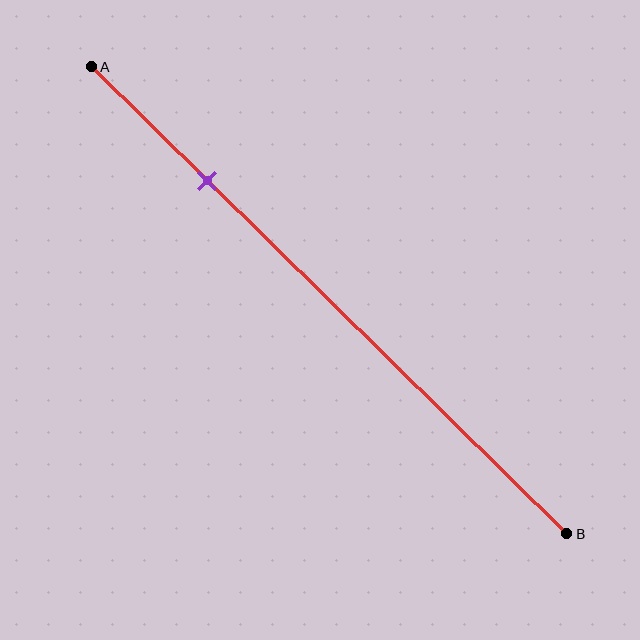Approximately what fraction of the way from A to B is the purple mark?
The purple mark is approximately 25% of the way from A to B.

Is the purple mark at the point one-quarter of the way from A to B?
Yes, the mark is approximately at the one-quarter point.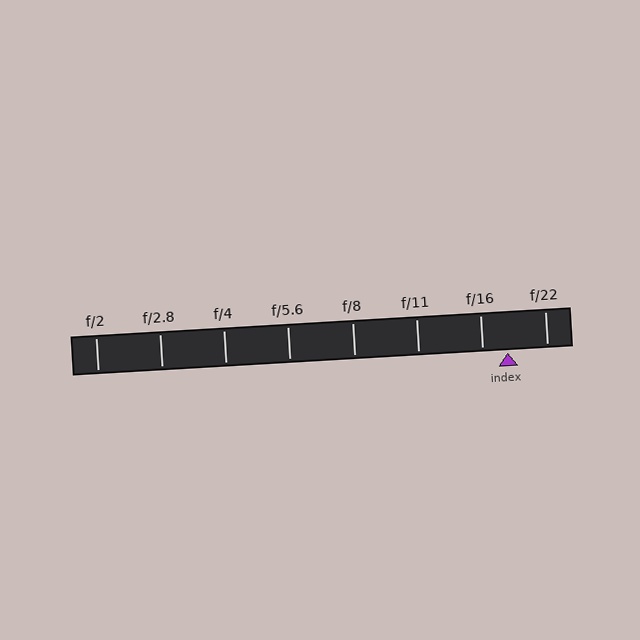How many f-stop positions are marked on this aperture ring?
There are 8 f-stop positions marked.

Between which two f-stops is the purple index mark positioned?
The index mark is between f/16 and f/22.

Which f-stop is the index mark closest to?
The index mark is closest to f/16.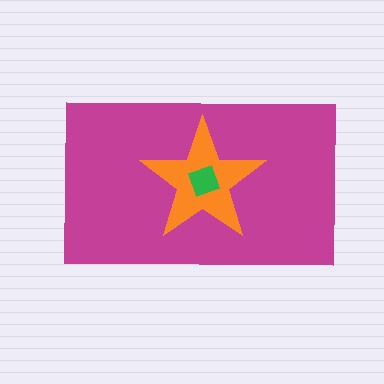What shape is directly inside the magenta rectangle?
The orange star.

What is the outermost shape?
The magenta rectangle.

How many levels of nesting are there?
3.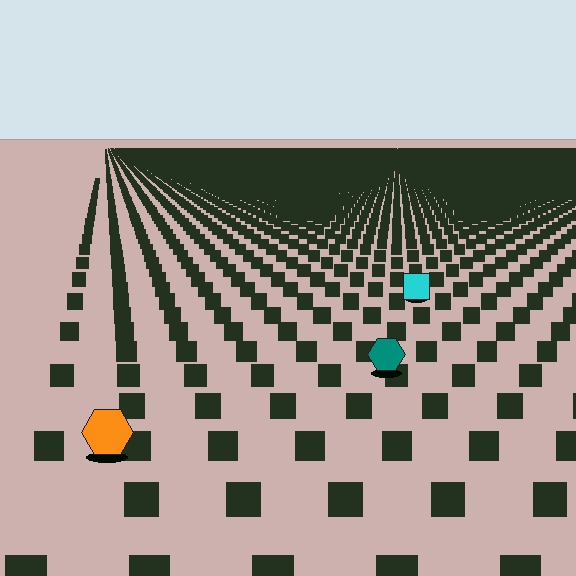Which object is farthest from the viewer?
The cyan square is farthest from the viewer. It appears smaller and the ground texture around it is denser.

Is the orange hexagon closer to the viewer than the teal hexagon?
Yes. The orange hexagon is closer — you can tell from the texture gradient: the ground texture is coarser near it.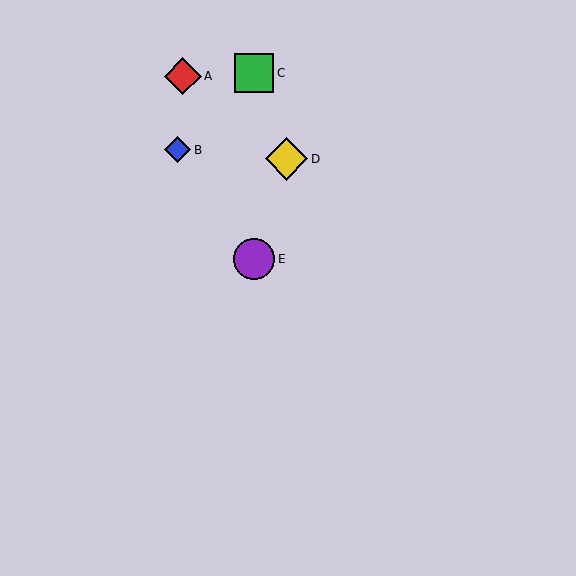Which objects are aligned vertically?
Objects C, E are aligned vertically.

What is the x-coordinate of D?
Object D is at x≈287.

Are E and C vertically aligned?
Yes, both are at x≈254.